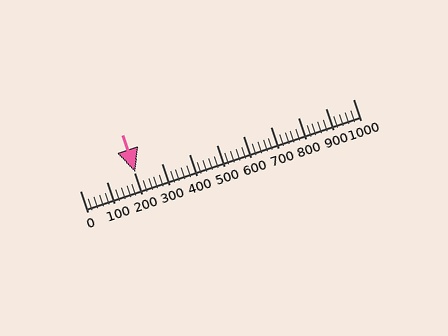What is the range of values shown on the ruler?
The ruler shows values from 0 to 1000.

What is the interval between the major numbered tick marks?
The major tick marks are spaced 100 units apart.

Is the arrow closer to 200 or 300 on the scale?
The arrow is closer to 200.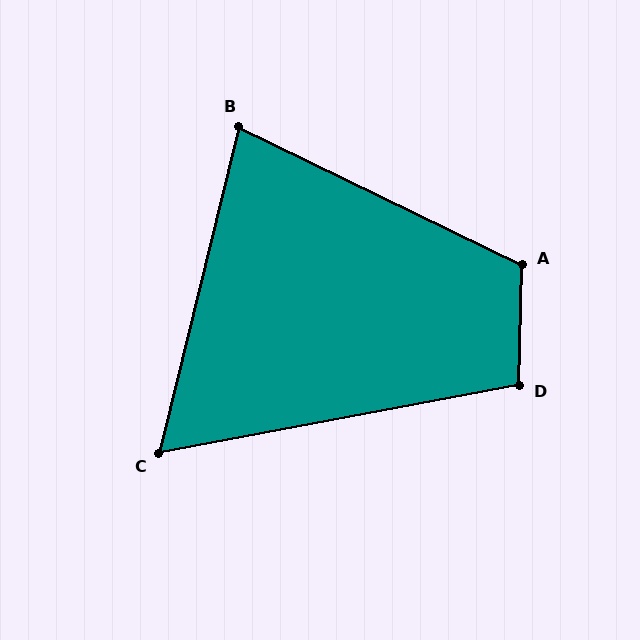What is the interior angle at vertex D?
Approximately 102 degrees (obtuse).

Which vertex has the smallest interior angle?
C, at approximately 66 degrees.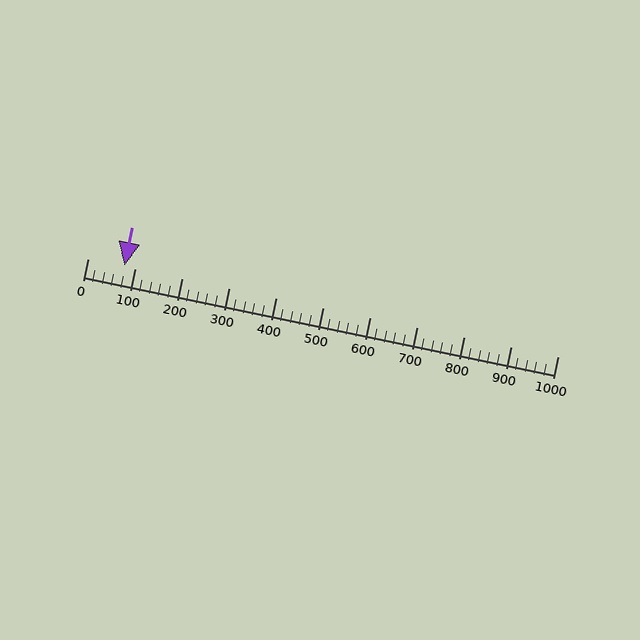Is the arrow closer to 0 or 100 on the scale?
The arrow is closer to 100.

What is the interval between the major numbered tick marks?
The major tick marks are spaced 100 units apart.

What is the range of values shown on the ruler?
The ruler shows values from 0 to 1000.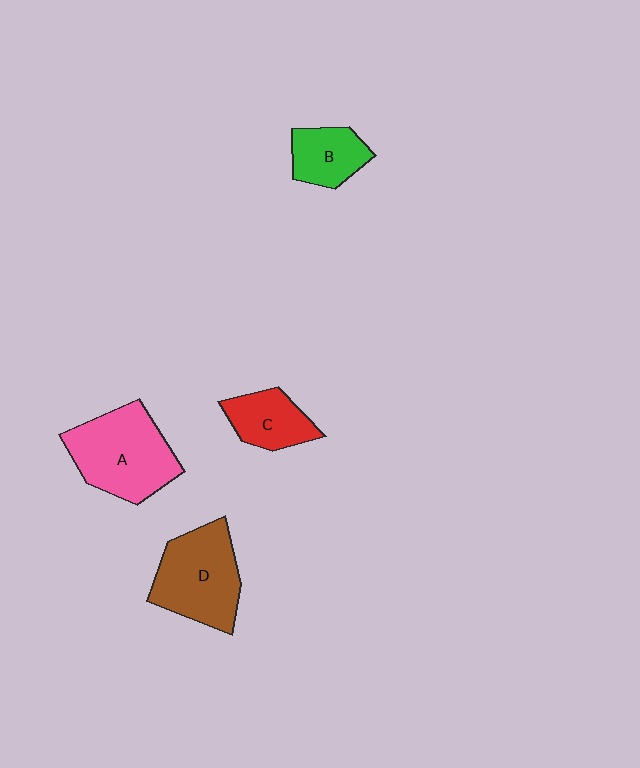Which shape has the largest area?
Shape A (pink).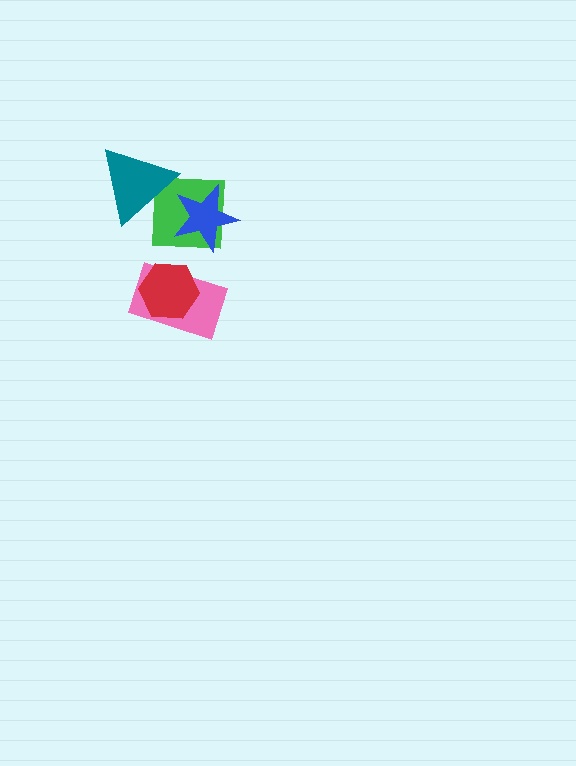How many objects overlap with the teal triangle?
1 object overlaps with the teal triangle.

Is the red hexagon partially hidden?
No, no other shape covers it.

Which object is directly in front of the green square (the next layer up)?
The blue star is directly in front of the green square.